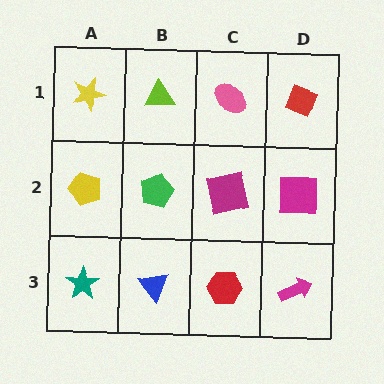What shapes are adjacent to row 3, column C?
A magenta square (row 2, column C), a blue triangle (row 3, column B), a magenta arrow (row 3, column D).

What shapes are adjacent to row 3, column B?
A green pentagon (row 2, column B), a teal star (row 3, column A), a red hexagon (row 3, column C).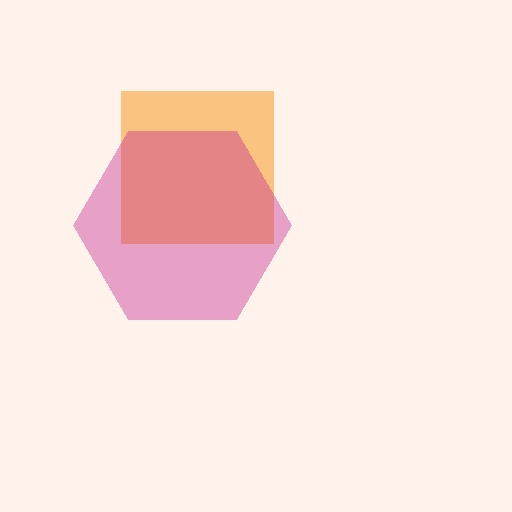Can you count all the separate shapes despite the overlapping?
Yes, there are 2 separate shapes.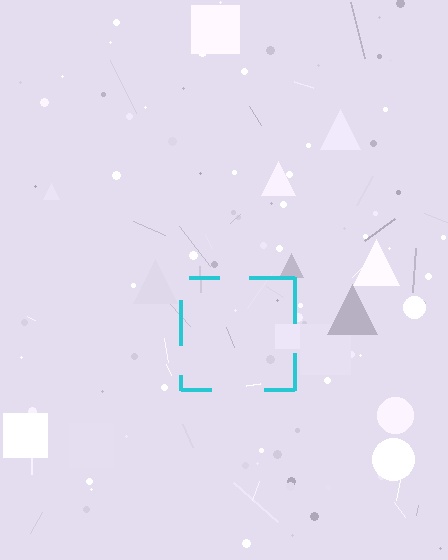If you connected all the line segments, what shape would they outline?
They would outline a square.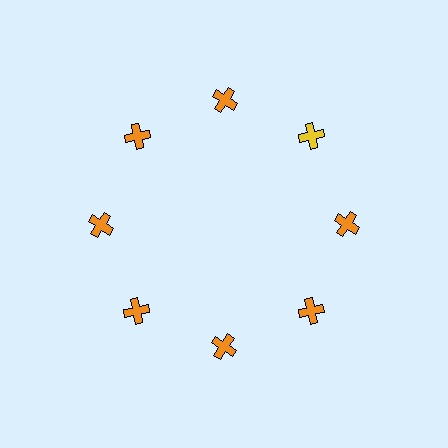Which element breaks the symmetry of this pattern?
The yellow cross at roughly the 2 o'clock position breaks the symmetry. All other shapes are orange crosses.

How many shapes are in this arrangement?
There are 8 shapes arranged in a ring pattern.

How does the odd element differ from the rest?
It has a different color: yellow instead of orange.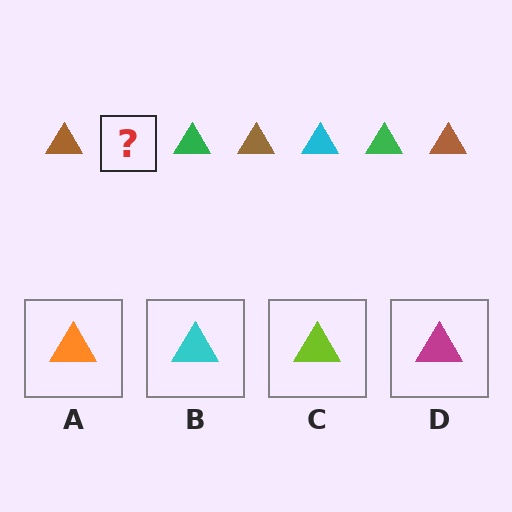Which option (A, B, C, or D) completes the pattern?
B.